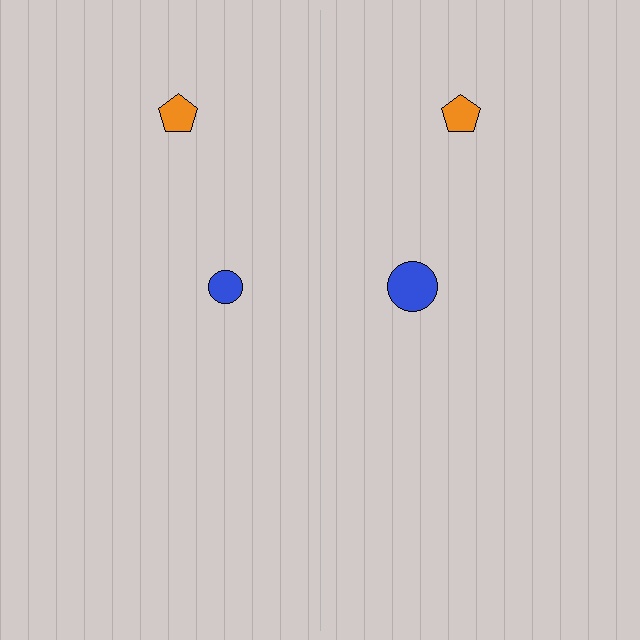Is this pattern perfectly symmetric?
No, the pattern is not perfectly symmetric. The blue circle on the right side has a different size than its mirror counterpart.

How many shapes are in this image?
There are 4 shapes in this image.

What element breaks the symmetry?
The blue circle on the right side has a different size than its mirror counterpart.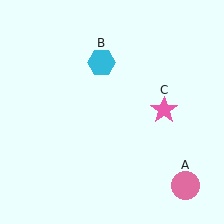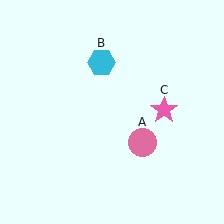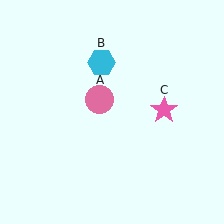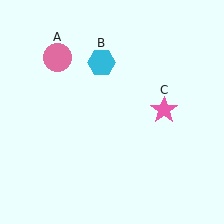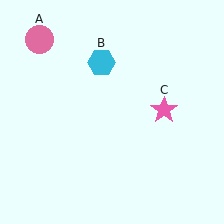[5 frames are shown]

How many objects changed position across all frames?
1 object changed position: pink circle (object A).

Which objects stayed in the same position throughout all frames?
Cyan hexagon (object B) and pink star (object C) remained stationary.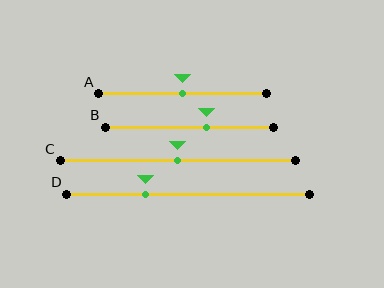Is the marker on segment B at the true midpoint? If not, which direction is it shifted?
No, the marker on segment B is shifted to the right by about 10% of the segment length.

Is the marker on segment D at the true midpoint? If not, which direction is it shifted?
No, the marker on segment D is shifted to the left by about 17% of the segment length.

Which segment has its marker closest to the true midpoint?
Segment A has its marker closest to the true midpoint.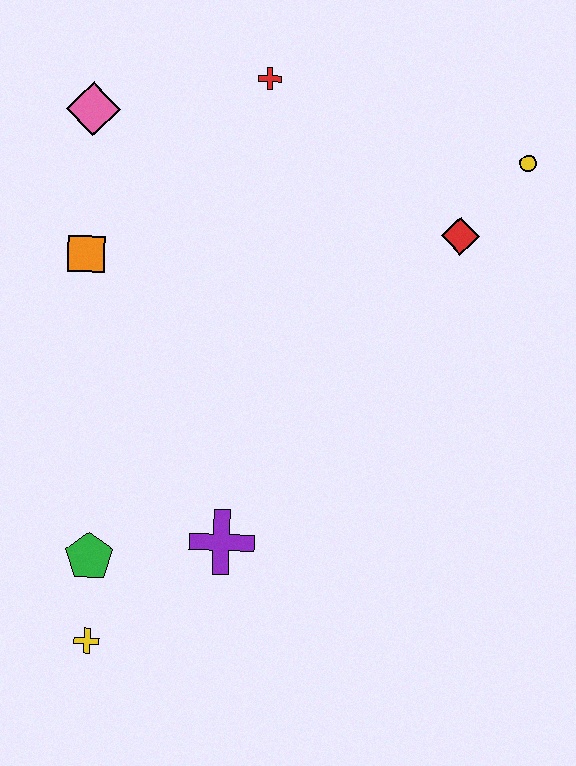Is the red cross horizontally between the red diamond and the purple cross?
Yes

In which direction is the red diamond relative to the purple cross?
The red diamond is above the purple cross.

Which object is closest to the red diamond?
The yellow circle is closest to the red diamond.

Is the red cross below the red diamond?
No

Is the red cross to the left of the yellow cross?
No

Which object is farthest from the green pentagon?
The yellow circle is farthest from the green pentagon.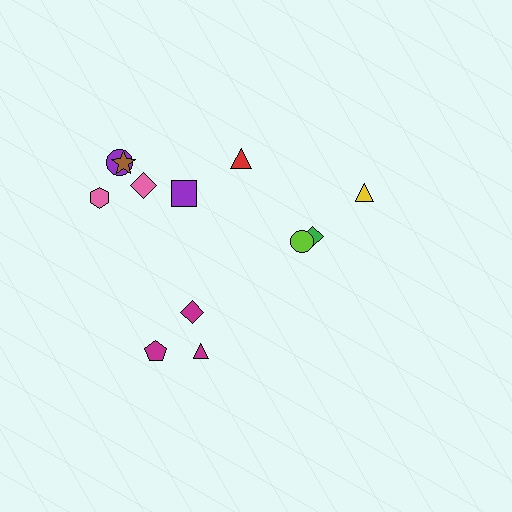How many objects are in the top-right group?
There are 4 objects.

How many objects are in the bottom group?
There are 3 objects.